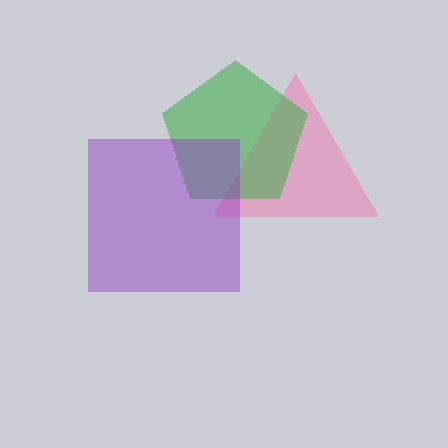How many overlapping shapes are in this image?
There are 3 overlapping shapes in the image.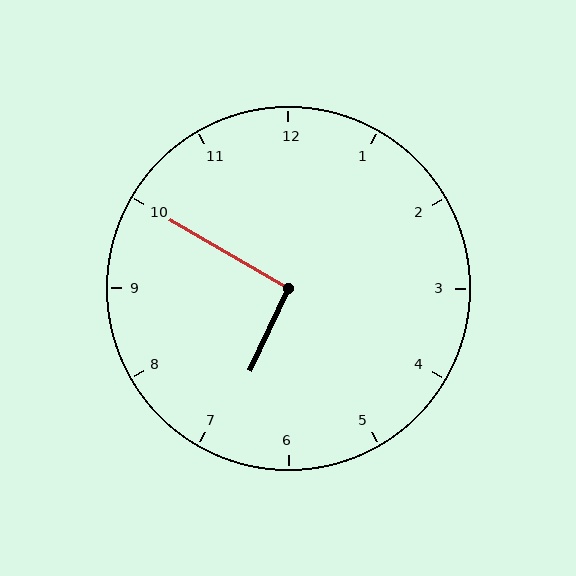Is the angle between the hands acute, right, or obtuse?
It is right.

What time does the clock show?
6:50.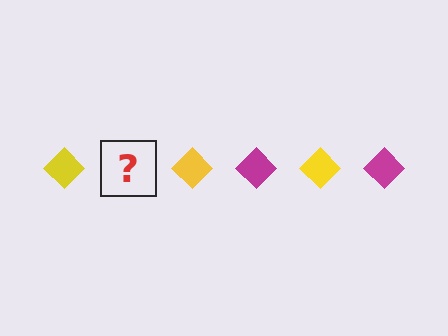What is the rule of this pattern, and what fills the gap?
The rule is that the pattern cycles through yellow, magenta diamonds. The gap should be filled with a magenta diamond.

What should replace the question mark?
The question mark should be replaced with a magenta diamond.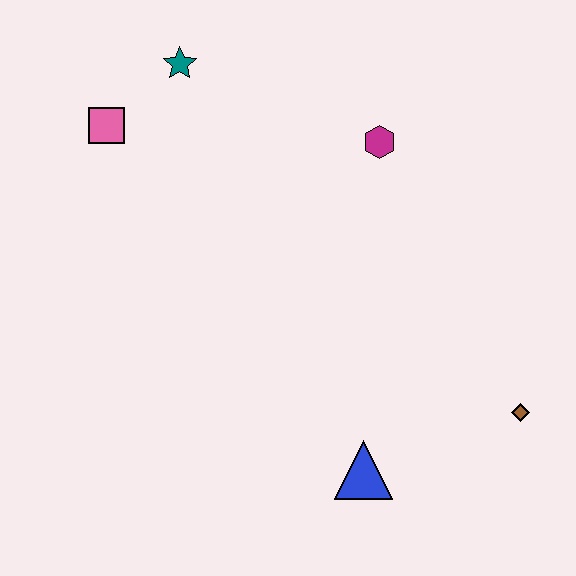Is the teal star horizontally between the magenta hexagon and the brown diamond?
No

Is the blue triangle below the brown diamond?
Yes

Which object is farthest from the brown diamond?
The pink square is farthest from the brown diamond.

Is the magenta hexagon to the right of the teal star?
Yes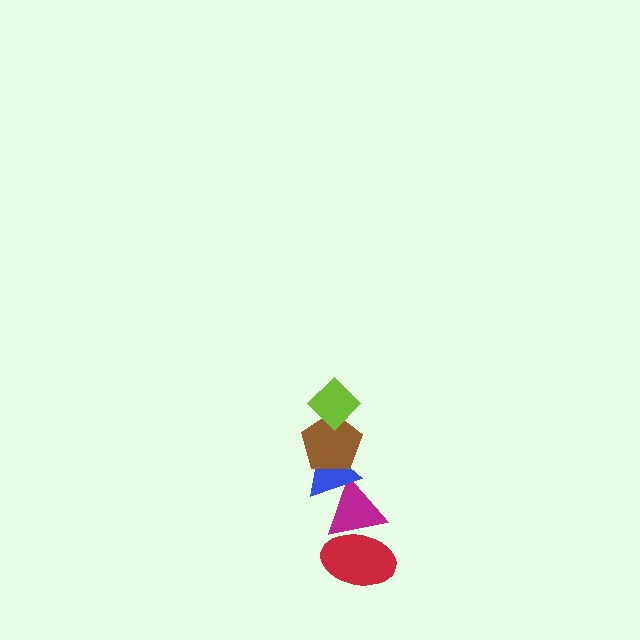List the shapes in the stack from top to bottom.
From top to bottom: the lime diamond, the brown pentagon, the blue triangle, the magenta triangle, the red ellipse.